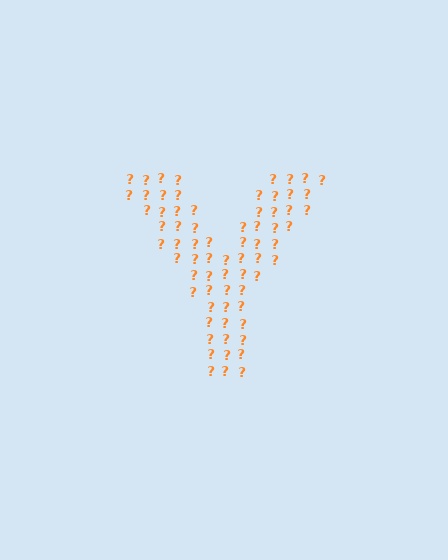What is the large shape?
The large shape is the letter Y.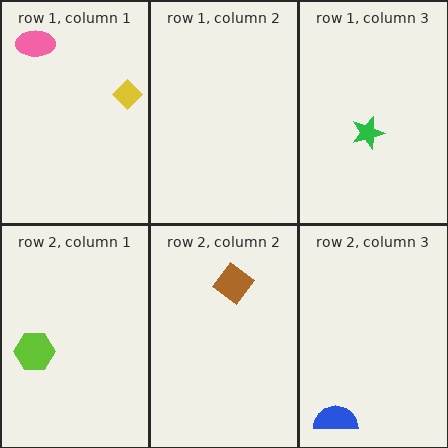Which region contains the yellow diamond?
The row 1, column 1 region.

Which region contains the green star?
The row 1, column 3 region.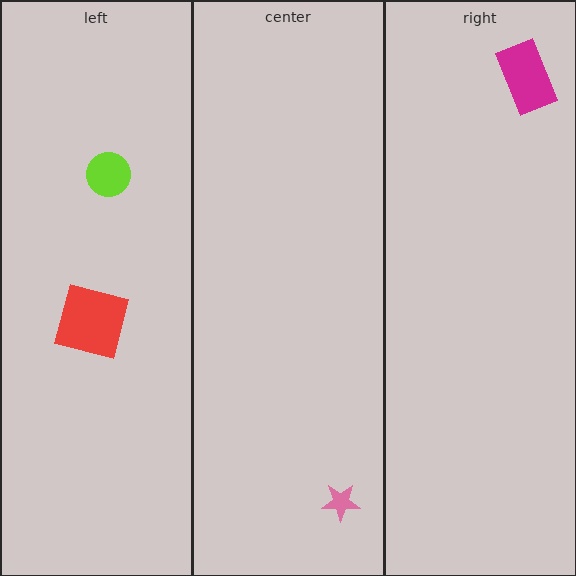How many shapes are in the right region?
1.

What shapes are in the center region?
The pink star.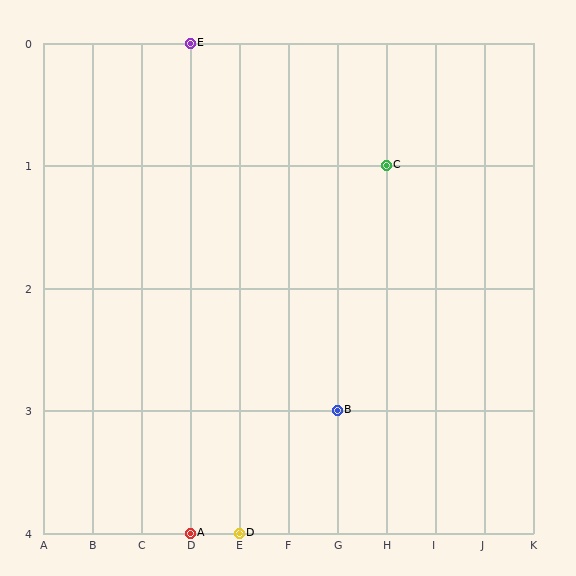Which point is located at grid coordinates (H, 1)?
Point C is at (H, 1).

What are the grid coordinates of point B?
Point B is at grid coordinates (G, 3).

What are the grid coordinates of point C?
Point C is at grid coordinates (H, 1).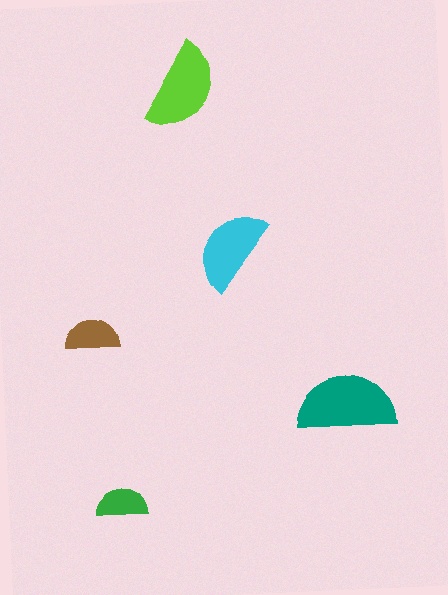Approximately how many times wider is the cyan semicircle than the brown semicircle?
About 1.5 times wider.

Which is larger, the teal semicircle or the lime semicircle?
The teal one.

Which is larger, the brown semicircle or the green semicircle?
The brown one.